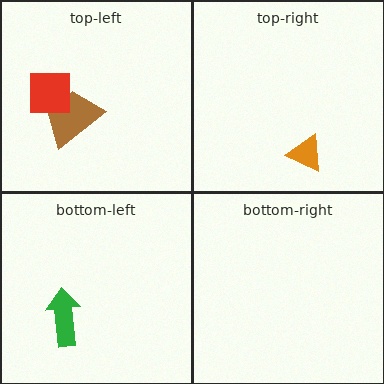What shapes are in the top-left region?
The brown trapezoid, the red square.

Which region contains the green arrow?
The bottom-left region.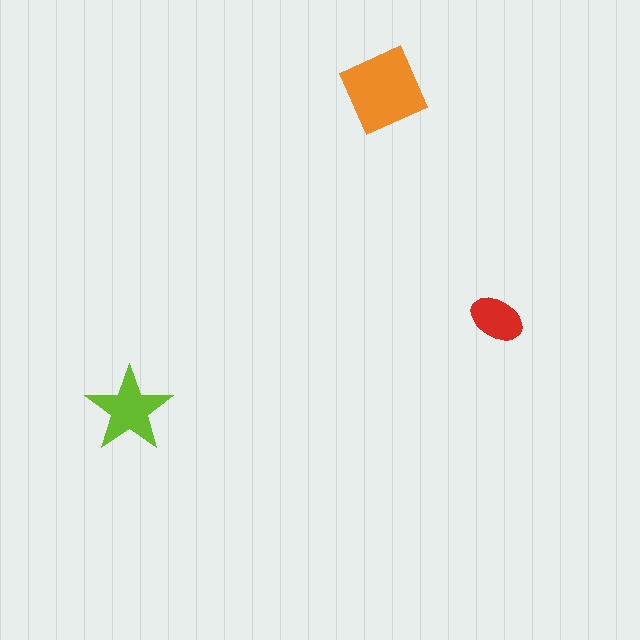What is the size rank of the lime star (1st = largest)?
2nd.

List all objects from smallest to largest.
The red ellipse, the lime star, the orange diamond.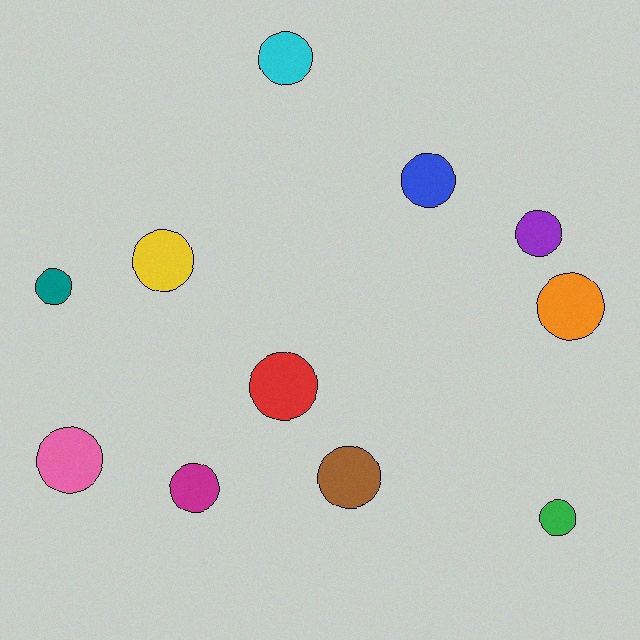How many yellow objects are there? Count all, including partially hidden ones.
There is 1 yellow object.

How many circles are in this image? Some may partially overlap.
There are 11 circles.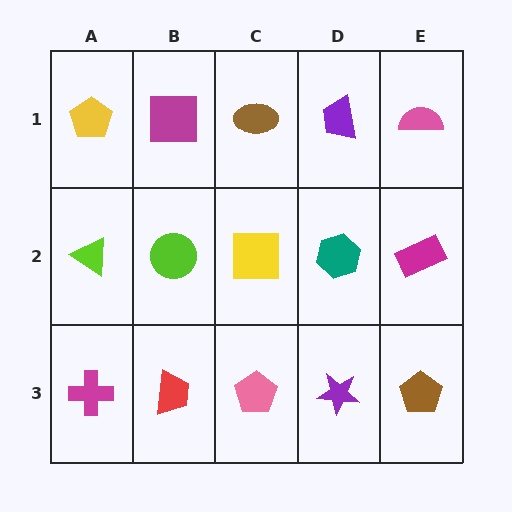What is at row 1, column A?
A yellow pentagon.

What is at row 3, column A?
A magenta cross.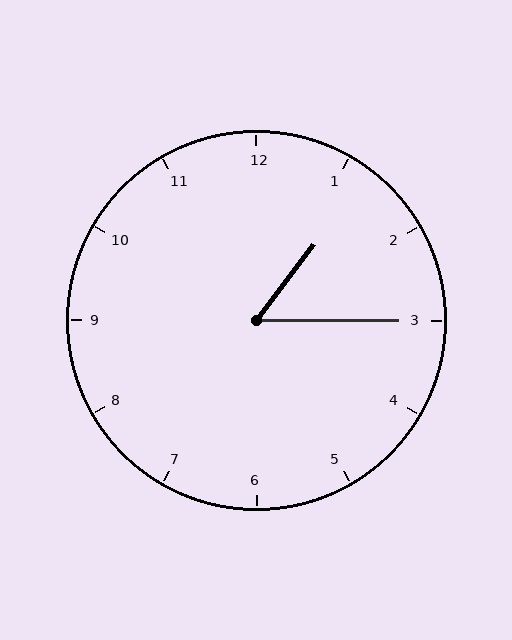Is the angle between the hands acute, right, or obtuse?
It is acute.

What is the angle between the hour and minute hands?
Approximately 52 degrees.